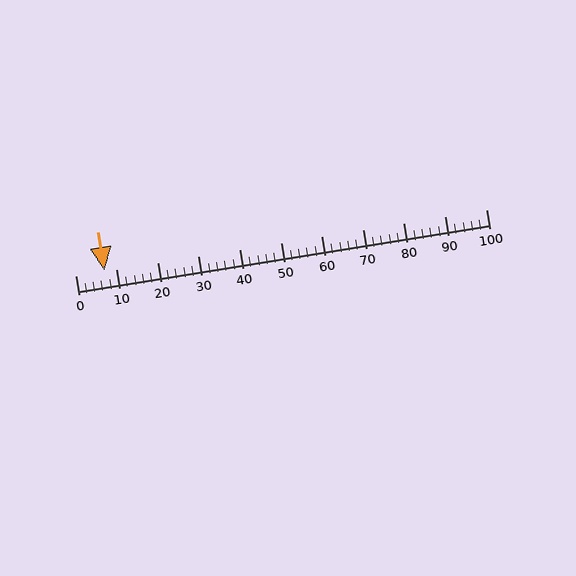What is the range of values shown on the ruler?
The ruler shows values from 0 to 100.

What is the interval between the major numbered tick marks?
The major tick marks are spaced 10 units apart.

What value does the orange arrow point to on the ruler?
The orange arrow points to approximately 7.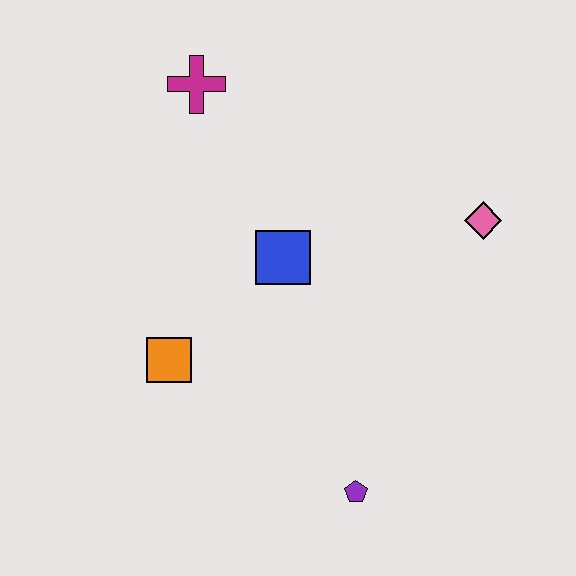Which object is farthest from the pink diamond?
The orange square is farthest from the pink diamond.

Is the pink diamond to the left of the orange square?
No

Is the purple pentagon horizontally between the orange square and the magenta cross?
No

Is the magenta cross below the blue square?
No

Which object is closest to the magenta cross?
The blue square is closest to the magenta cross.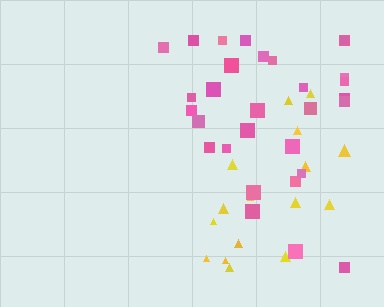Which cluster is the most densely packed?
Pink.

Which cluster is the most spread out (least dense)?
Yellow.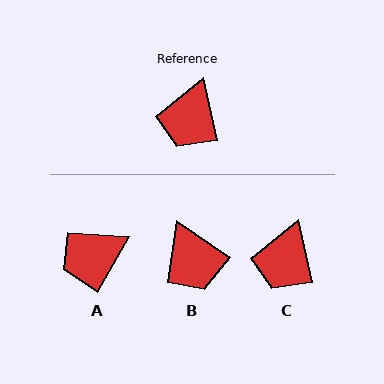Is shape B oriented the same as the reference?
No, it is off by about 43 degrees.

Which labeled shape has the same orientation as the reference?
C.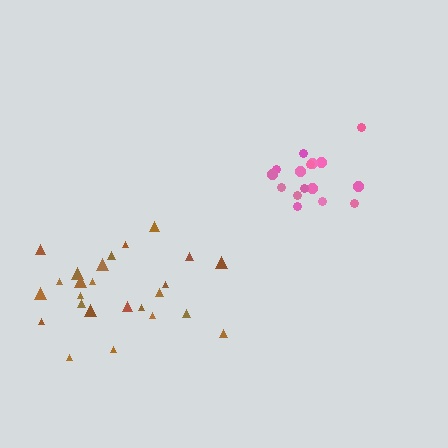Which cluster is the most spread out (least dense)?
Brown.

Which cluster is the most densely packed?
Pink.